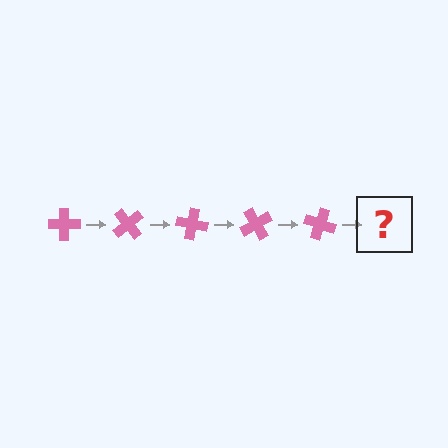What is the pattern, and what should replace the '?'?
The pattern is that the cross rotates 50 degrees each step. The '?' should be a pink cross rotated 250 degrees.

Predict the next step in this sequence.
The next step is a pink cross rotated 250 degrees.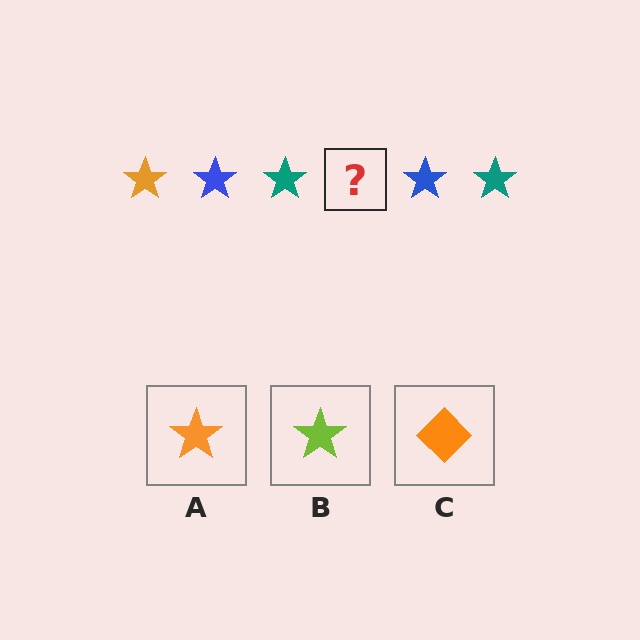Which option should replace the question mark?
Option A.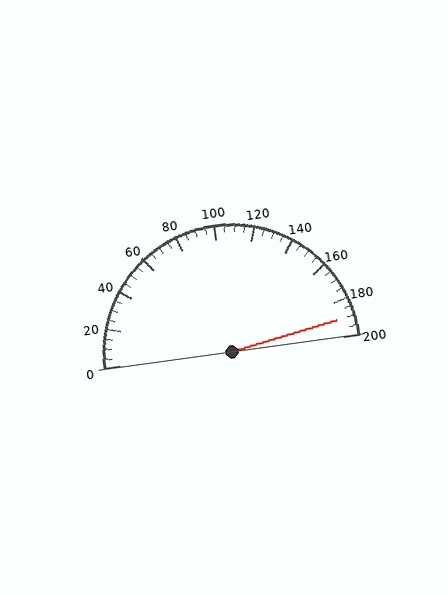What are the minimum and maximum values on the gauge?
The gauge ranges from 0 to 200.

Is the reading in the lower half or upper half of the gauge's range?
The reading is in the upper half of the range (0 to 200).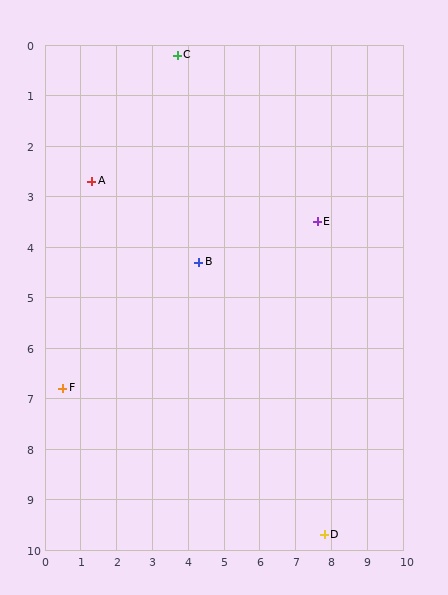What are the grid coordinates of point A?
Point A is at approximately (1.3, 2.7).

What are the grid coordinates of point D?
Point D is at approximately (7.8, 9.7).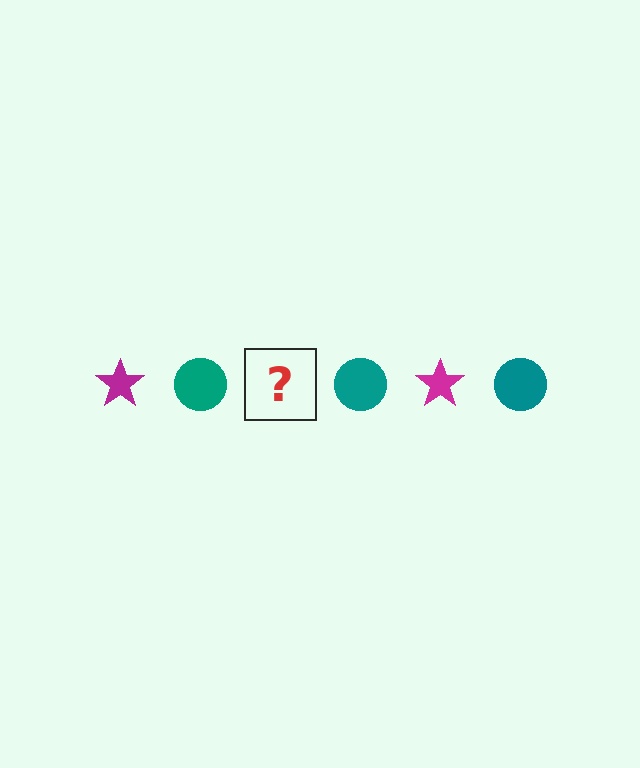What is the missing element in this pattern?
The missing element is a magenta star.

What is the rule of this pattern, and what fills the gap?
The rule is that the pattern alternates between magenta star and teal circle. The gap should be filled with a magenta star.